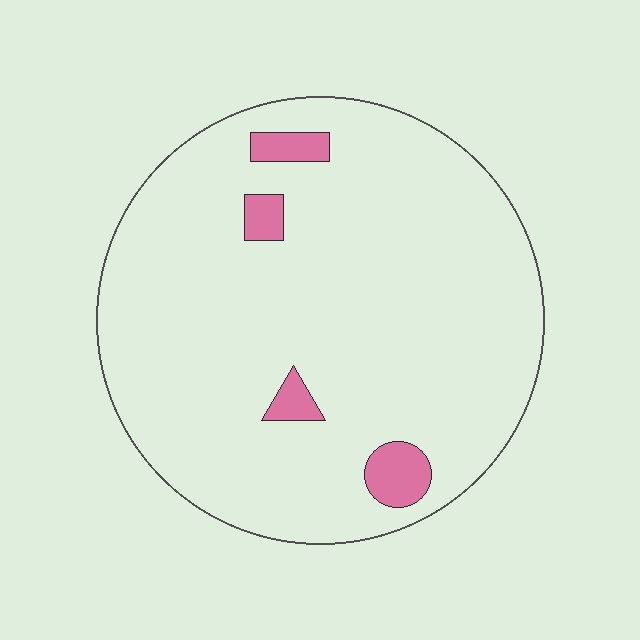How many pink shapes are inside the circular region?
4.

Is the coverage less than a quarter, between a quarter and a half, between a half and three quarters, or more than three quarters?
Less than a quarter.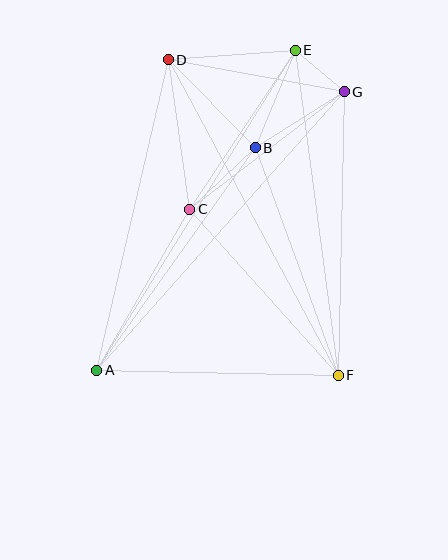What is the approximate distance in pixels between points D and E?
The distance between D and E is approximately 127 pixels.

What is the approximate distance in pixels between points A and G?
The distance between A and G is approximately 373 pixels.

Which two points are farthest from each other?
Points A and E are farthest from each other.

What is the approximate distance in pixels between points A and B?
The distance between A and B is approximately 273 pixels.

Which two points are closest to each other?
Points E and G are closest to each other.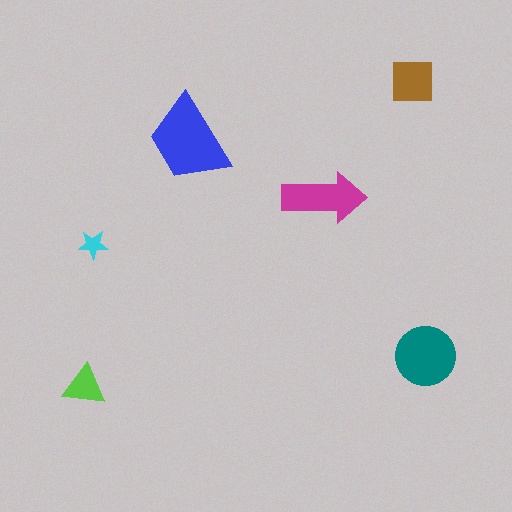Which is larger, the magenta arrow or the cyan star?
The magenta arrow.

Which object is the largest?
The blue trapezoid.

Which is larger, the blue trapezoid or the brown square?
The blue trapezoid.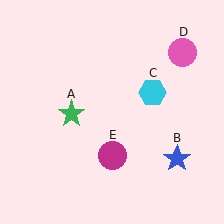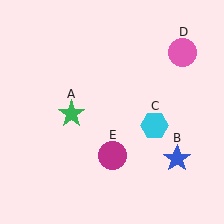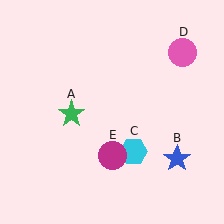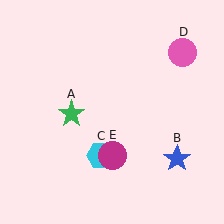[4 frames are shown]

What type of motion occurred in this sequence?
The cyan hexagon (object C) rotated clockwise around the center of the scene.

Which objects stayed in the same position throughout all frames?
Green star (object A) and blue star (object B) and pink circle (object D) and magenta circle (object E) remained stationary.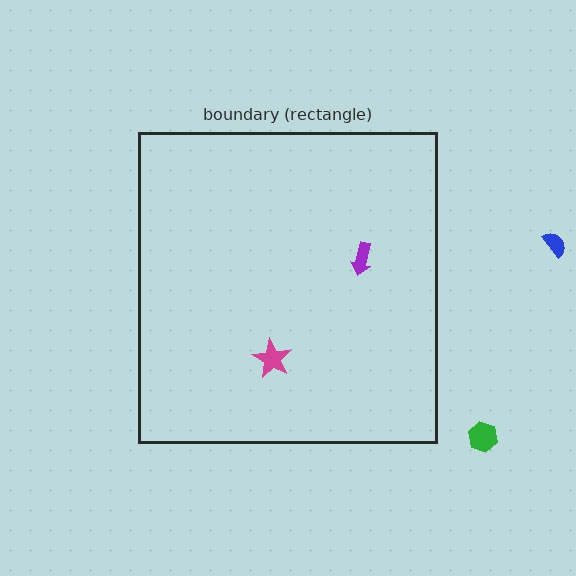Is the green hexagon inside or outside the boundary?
Outside.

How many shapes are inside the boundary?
2 inside, 2 outside.